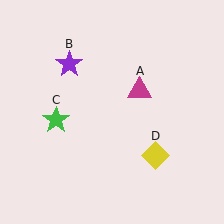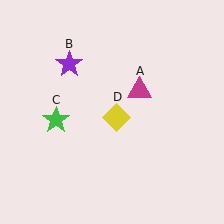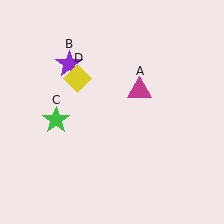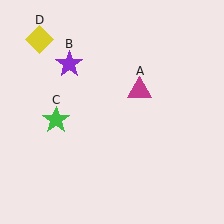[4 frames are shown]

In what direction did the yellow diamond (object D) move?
The yellow diamond (object D) moved up and to the left.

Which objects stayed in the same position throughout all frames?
Magenta triangle (object A) and purple star (object B) and green star (object C) remained stationary.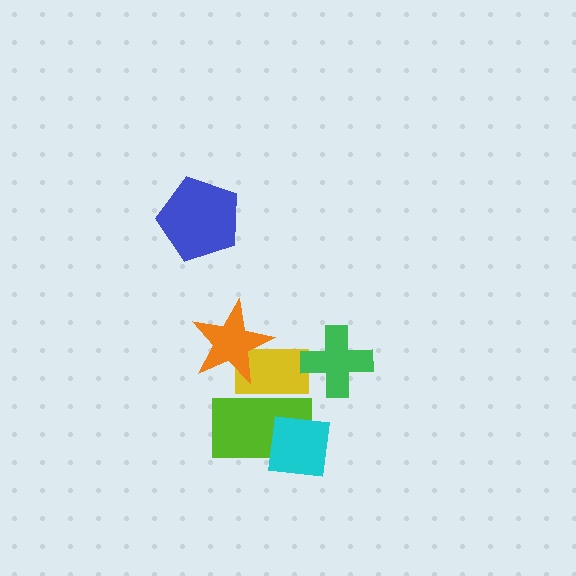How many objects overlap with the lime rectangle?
2 objects overlap with the lime rectangle.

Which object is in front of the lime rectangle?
The cyan square is in front of the lime rectangle.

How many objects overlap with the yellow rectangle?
2 objects overlap with the yellow rectangle.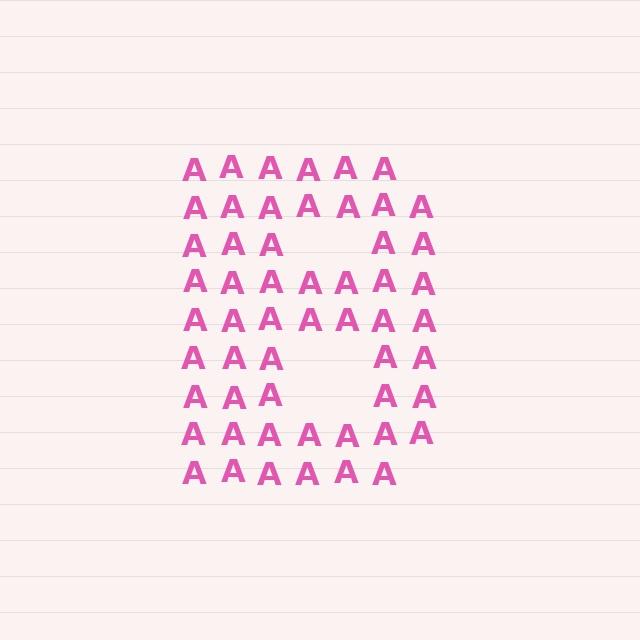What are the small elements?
The small elements are letter A's.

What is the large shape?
The large shape is the letter B.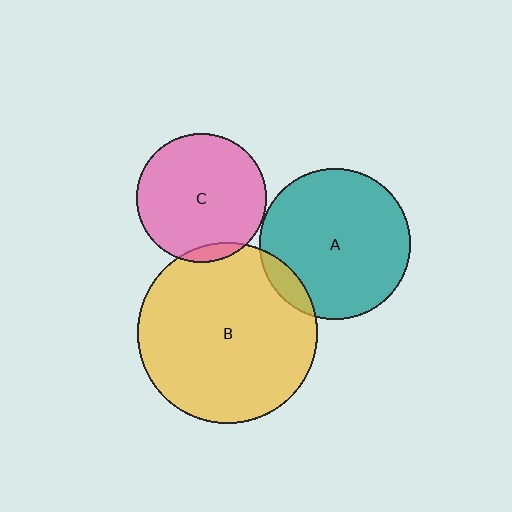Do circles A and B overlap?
Yes.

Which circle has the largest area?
Circle B (yellow).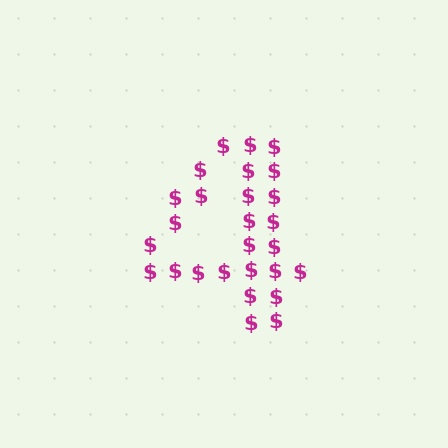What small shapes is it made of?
It is made of small dollar signs.